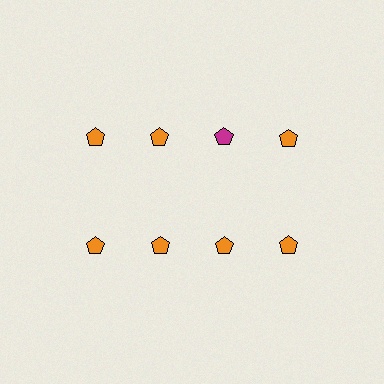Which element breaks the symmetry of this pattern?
The magenta pentagon in the top row, center column breaks the symmetry. All other shapes are orange pentagons.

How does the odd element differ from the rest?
It has a different color: magenta instead of orange.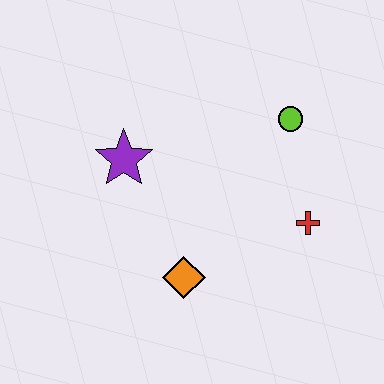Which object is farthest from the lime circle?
The orange diamond is farthest from the lime circle.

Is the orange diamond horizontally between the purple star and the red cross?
Yes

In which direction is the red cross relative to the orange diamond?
The red cross is to the right of the orange diamond.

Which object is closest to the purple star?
The orange diamond is closest to the purple star.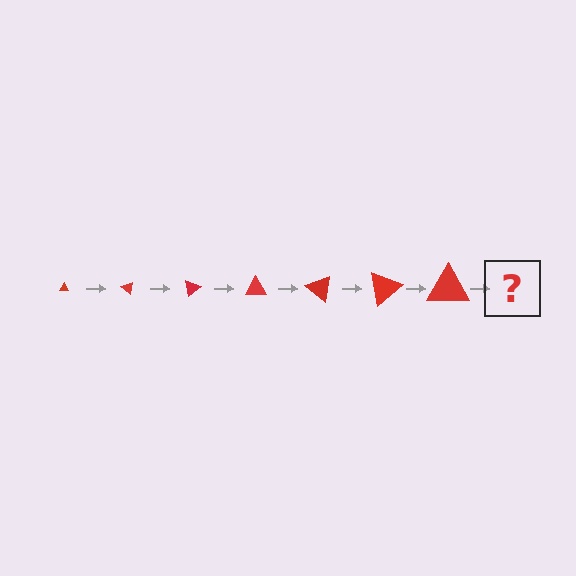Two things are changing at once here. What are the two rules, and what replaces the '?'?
The two rules are that the triangle grows larger each step and it rotates 40 degrees each step. The '?' should be a triangle, larger than the previous one and rotated 280 degrees from the start.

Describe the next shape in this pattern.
It should be a triangle, larger than the previous one and rotated 280 degrees from the start.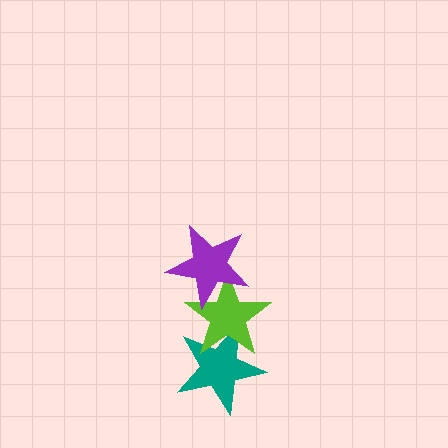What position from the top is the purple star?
The purple star is 1st from the top.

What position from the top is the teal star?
The teal star is 3rd from the top.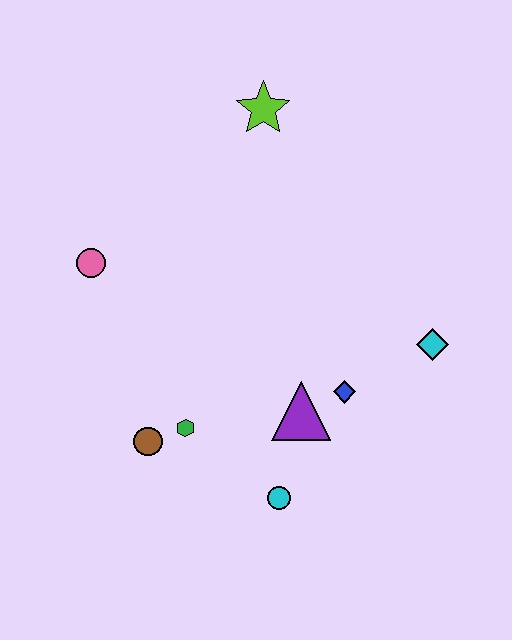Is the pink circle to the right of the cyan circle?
No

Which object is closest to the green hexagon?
The brown circle is closest to the green hexagon.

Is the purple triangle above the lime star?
No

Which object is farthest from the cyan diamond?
The pink circle is farthest from the cyan diamond.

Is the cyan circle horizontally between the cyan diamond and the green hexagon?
Yes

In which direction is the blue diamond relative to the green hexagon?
The blue diamond is to the right of the green hexagon.